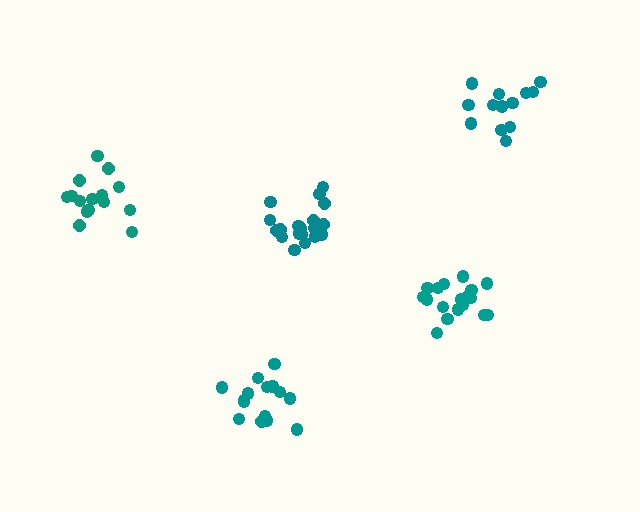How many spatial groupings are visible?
There are 5 spatial groupings.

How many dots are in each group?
Group 1: 19 dots, Group 2: 16 dots, Group 3: 15 dots, Group 4: 18 dots, Group 5: 14 dots (82 total).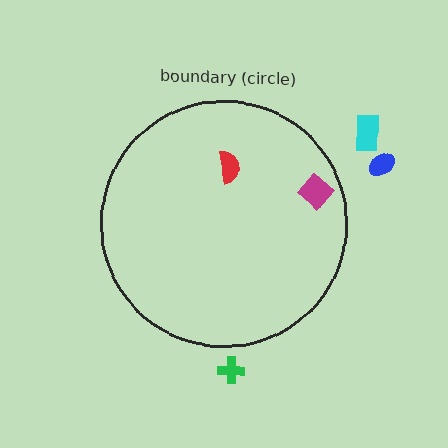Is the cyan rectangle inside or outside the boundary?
Outside.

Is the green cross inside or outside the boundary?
Outside.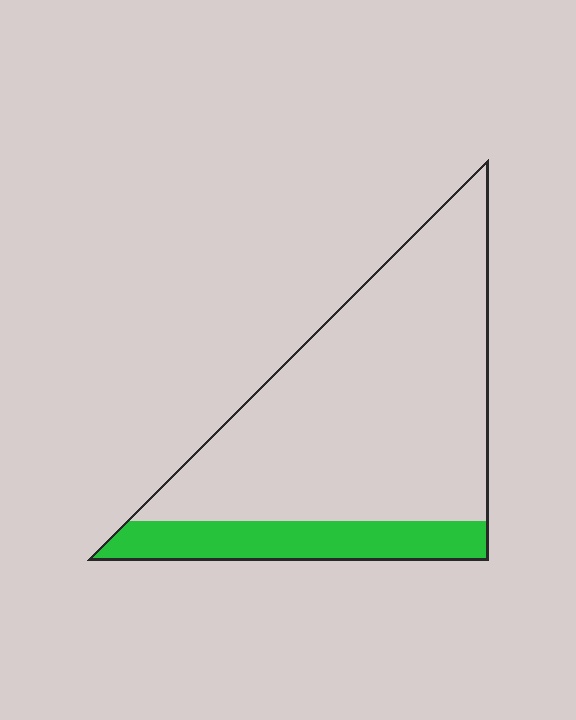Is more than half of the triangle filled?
No.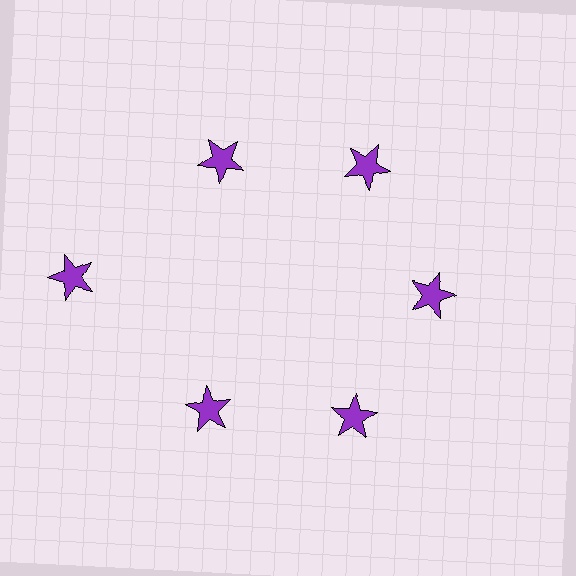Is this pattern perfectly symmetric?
No. The 6 purple stars are arranged in a ring, but one element near the 9 o'clock position is pushed outward from the center, breaking the 6-fold rotational symmetry.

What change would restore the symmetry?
The symmetry would be restored by moving it inward, back onto the ring so that all 6 stars sit at equal angles and equal distance from the center.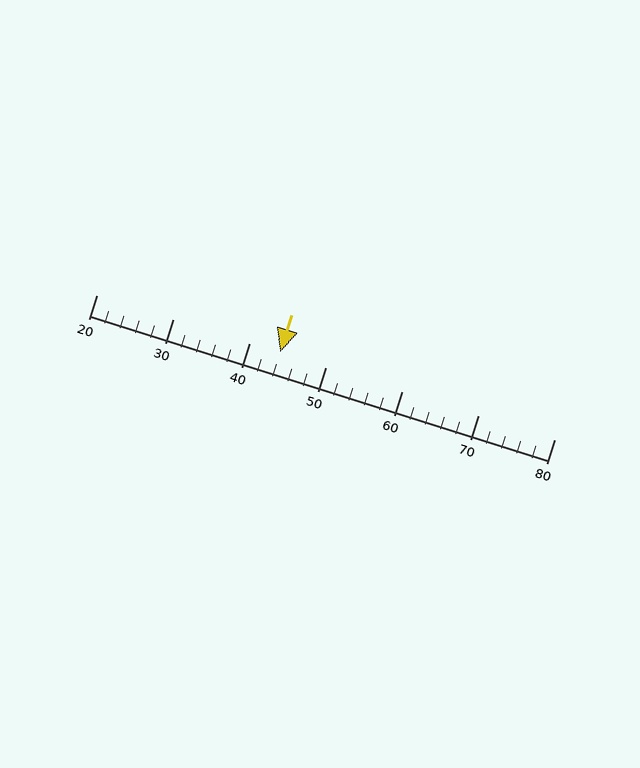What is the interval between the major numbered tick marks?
The major tick marks are spaced 10 units apart.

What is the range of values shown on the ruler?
The ruler shows values from 20 to 80.